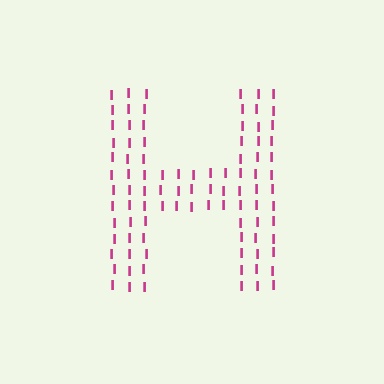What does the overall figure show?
The overall figure shows the letter H.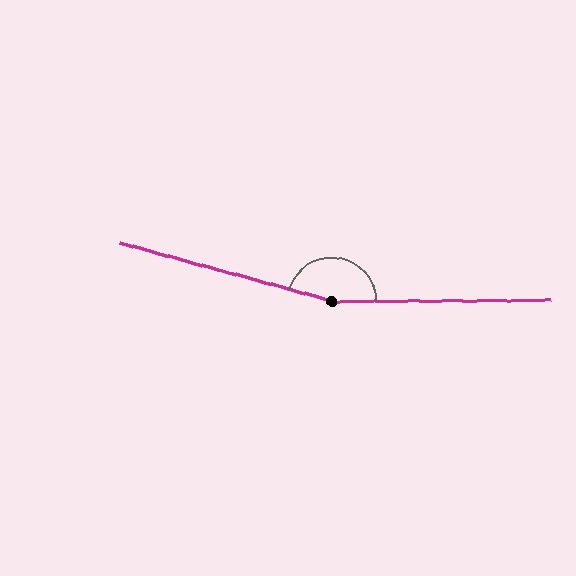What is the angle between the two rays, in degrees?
Approximately 164 degrees.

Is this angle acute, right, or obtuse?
It is obtuse.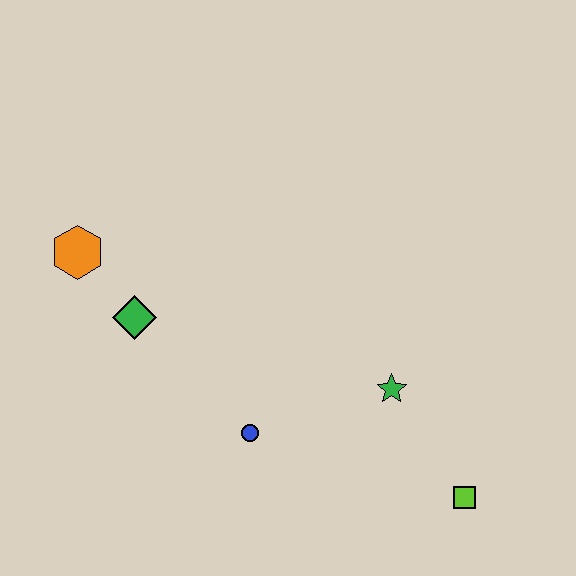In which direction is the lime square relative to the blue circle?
The lime square is to the right of the blue circle.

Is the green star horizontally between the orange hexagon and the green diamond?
No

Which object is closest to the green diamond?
The orange hexagon is closest to the green diamond.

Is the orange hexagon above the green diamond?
Yes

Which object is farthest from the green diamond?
The lime square is farthest from the green diamond.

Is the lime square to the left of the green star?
No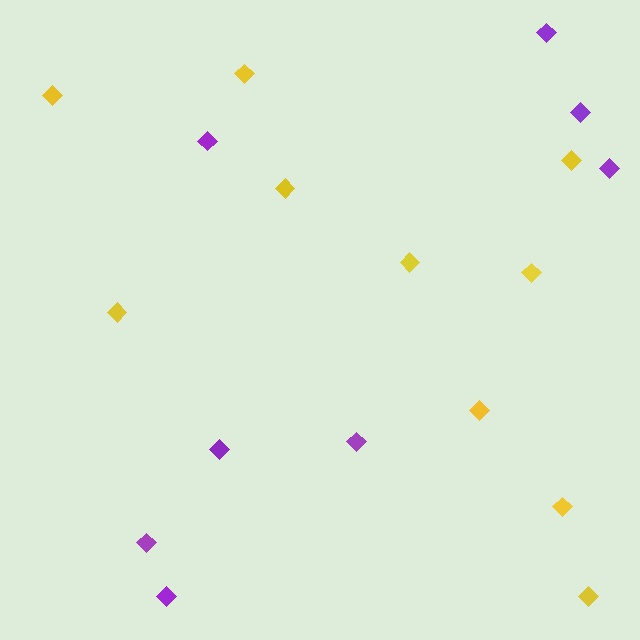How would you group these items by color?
There are 2 groups: one group of yellow diamonds (10) and one group of purple diamonds (8).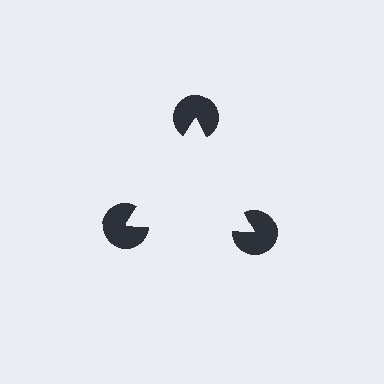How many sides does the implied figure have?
3 sides.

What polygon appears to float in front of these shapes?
An illusory triangle — its edges are inferred from the aligned wedge cuts in the pac-man discs, not physically drawn.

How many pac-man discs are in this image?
There are 3 — one at each vertex of the illusory triangle.